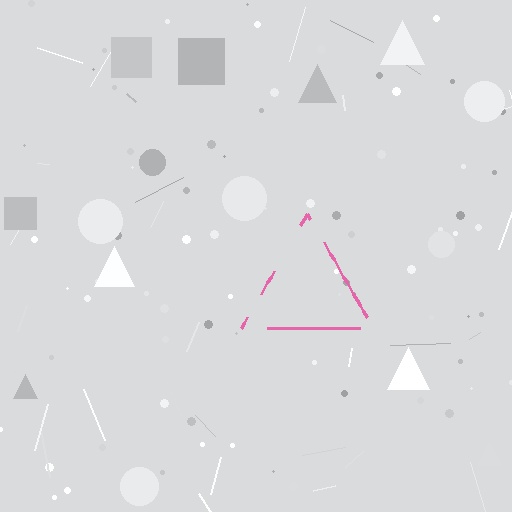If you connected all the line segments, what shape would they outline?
They would outline a triangle.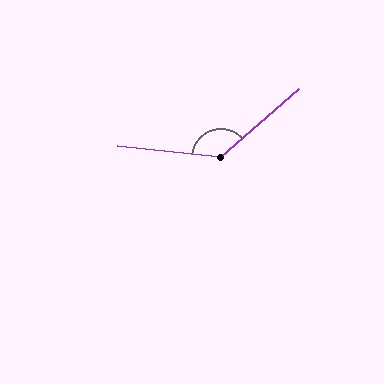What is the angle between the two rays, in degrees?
Approximately 132 degrees.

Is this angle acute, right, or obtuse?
It is obtuse.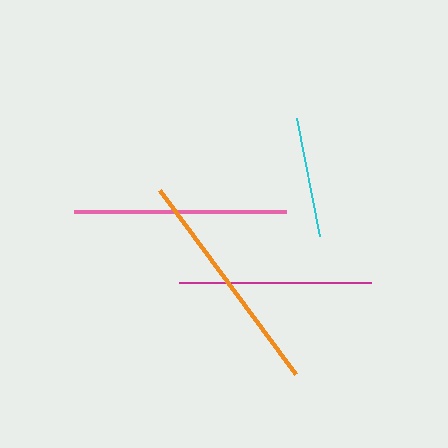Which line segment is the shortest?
The cyan line is the shortest at approximately 121 pixels.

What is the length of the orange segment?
The orange segment is approximately 229 pixels long.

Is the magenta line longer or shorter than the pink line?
The pink line is longer than the magenta line.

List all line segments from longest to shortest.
From longest to shortest: orange, pink, magenta, cyan.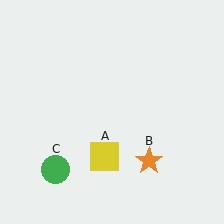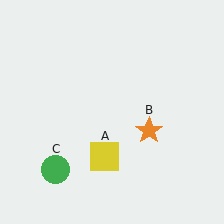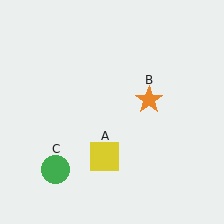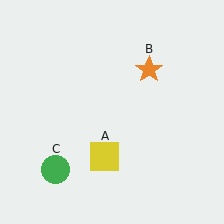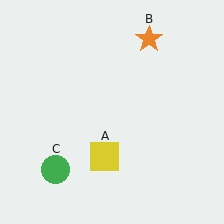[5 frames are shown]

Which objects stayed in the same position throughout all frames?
Yellow square (object A) and green circle (object C) remained stationary.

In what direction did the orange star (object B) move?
The orange star (object B) moved up.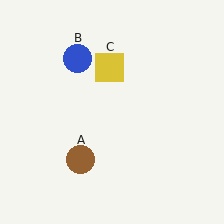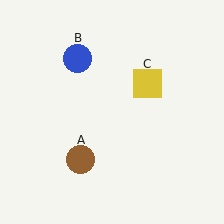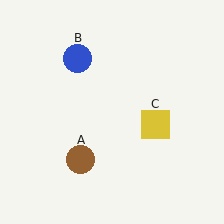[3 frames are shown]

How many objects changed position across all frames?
1 object changed position: yellow square (object C).